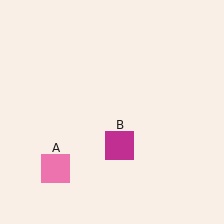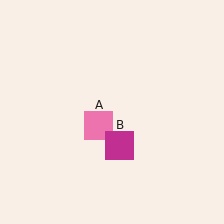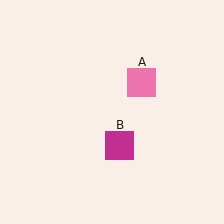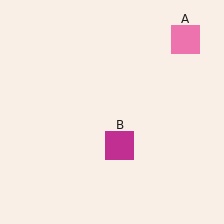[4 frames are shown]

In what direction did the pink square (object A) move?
The pink square (object A) moved up and to the right.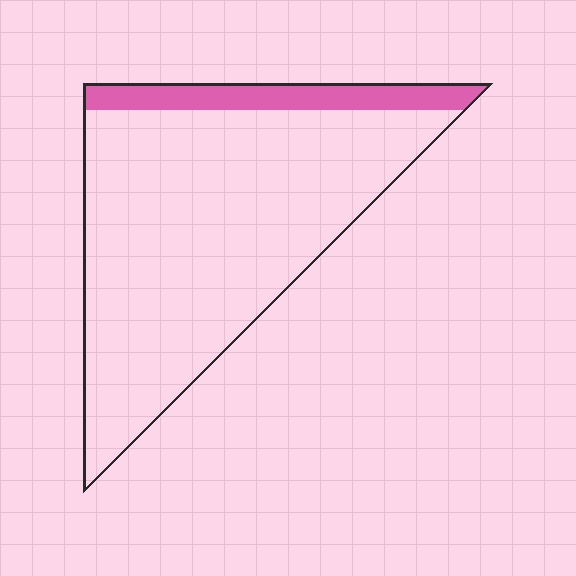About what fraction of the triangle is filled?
About one eighth (1/8).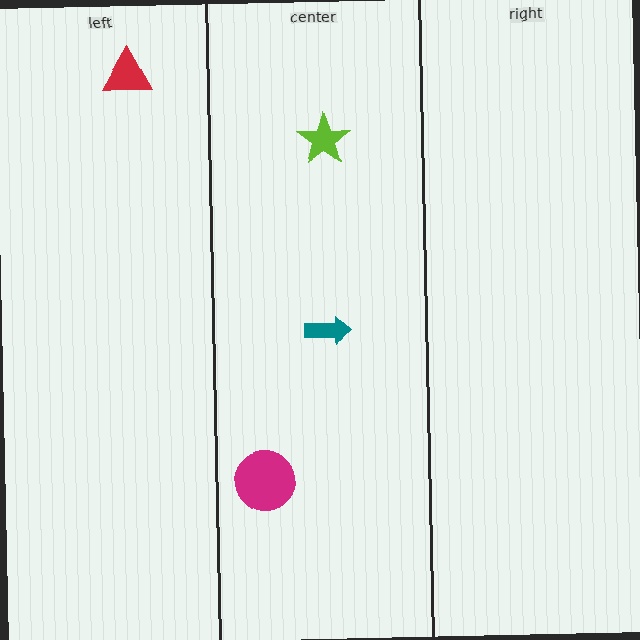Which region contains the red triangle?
The left region.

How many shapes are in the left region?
1.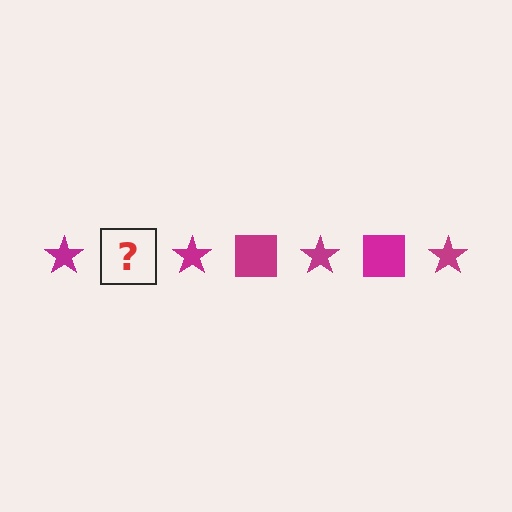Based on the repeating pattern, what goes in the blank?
The blank should be a magenta square.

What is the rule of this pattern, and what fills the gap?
The rule is that the pattern cycles through star, square shapes in magenta. The gap should be filled with a magenta square.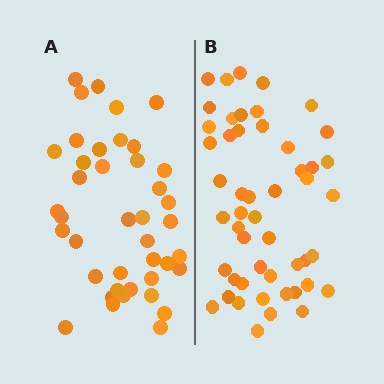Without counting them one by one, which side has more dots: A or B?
Region B (the right region) has more dots.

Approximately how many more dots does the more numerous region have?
Region B has roughly 8 or so more dots than region A.